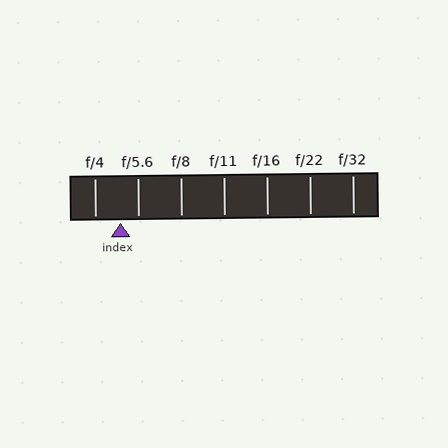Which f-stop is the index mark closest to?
The index mark is closest to f/5.6.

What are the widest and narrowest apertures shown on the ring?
The widest aperture shown is f/4 and the narrowest is f/32.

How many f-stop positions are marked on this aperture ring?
There are 7 f-stop positions marked.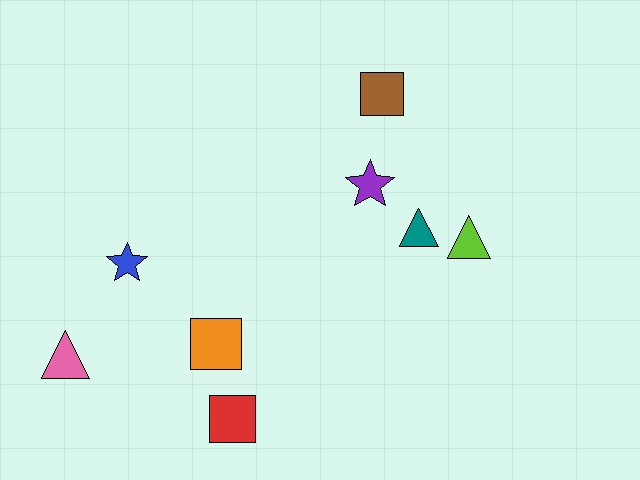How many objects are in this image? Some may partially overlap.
There are 8 objects.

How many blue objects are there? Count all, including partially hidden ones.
There is 1 blue object.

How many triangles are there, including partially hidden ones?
There are 3 triangles.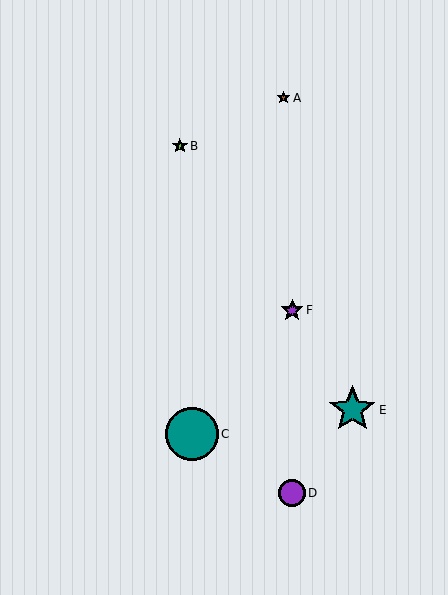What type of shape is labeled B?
Shape B is a lime star.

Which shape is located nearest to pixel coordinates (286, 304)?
The purple star (labeled F) at (292, 310) is nearest to that location.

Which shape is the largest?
The teal circle (labeled C) is the largest.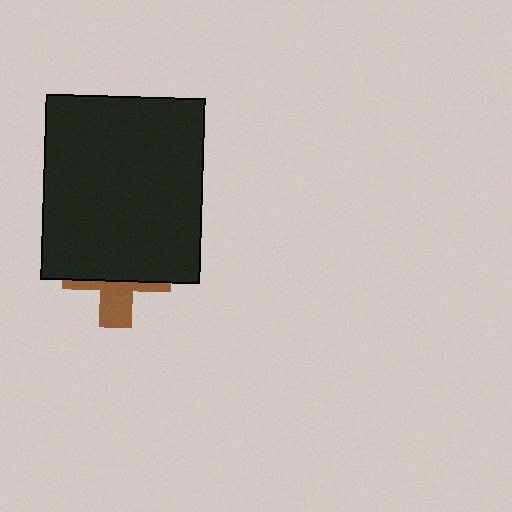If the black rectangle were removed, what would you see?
You would see the complete brown cross.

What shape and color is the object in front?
The object in front is a black rectangle.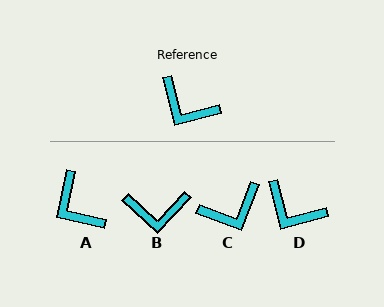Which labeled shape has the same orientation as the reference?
D.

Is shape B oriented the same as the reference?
No, it is off by about 33 degrees.